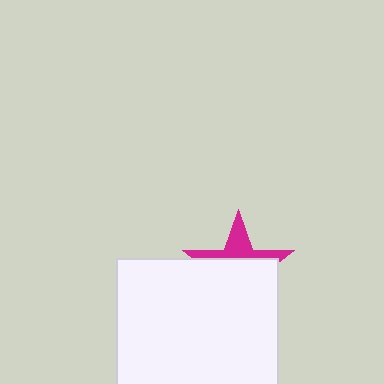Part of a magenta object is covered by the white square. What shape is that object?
It is a star.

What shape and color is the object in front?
The object in front is a white square.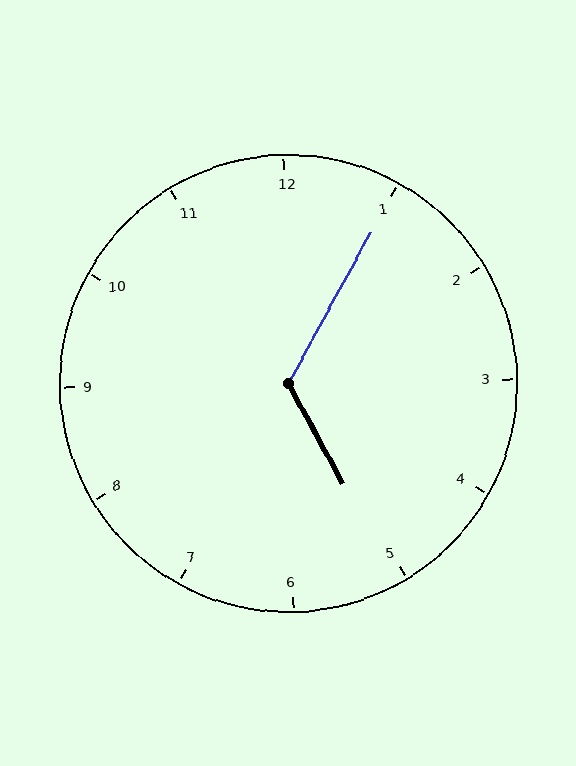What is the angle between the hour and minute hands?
Approximately 122 degrees.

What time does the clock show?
5:05.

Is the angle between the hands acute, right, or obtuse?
It is obtuse.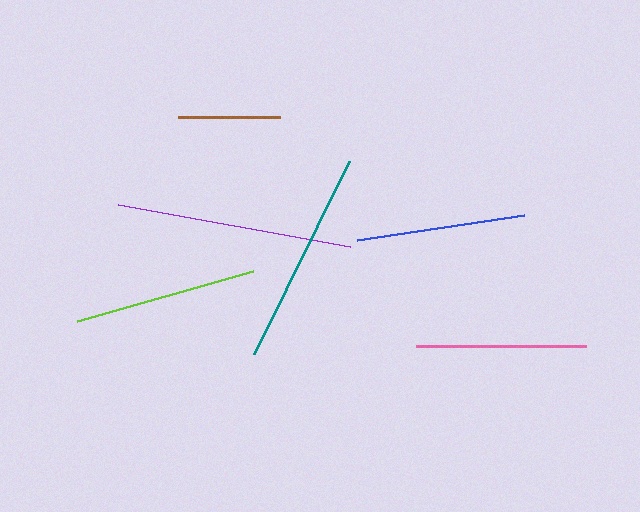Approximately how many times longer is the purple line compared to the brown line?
The purple line is approximately 2.3 times the length of the brown line.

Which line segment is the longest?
The purple line is the longest at approximately 236 pixels.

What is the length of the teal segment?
The teal segment is approximately 215 pixels long.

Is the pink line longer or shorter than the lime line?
The lime line is longer than the pink line.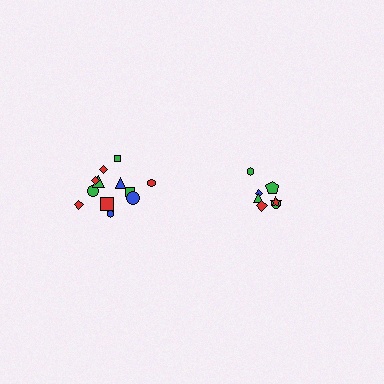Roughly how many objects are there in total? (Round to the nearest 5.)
Roughly 20 objects in total.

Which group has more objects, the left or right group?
The left group.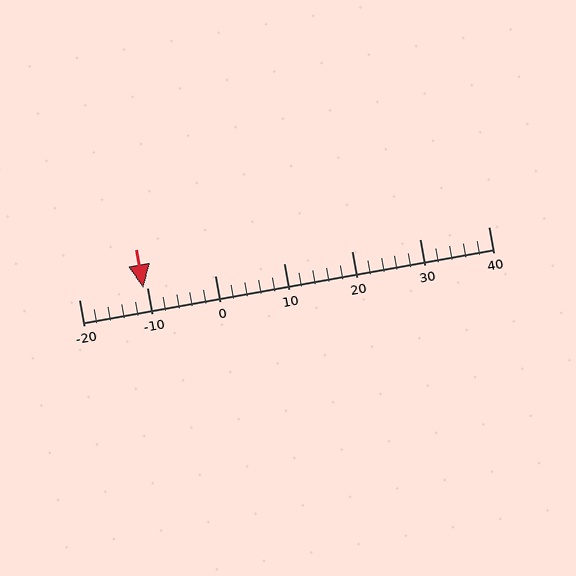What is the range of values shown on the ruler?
The ruler shows values from -20 to 40.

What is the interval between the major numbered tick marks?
The major tick marks are spaced 10 units apart.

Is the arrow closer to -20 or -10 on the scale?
The arrow is closer to -10.